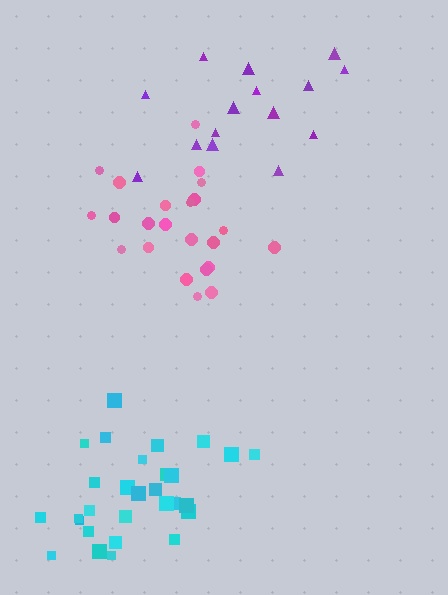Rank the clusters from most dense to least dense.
cyan, pink, purple.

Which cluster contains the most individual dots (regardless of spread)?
Cyan (29).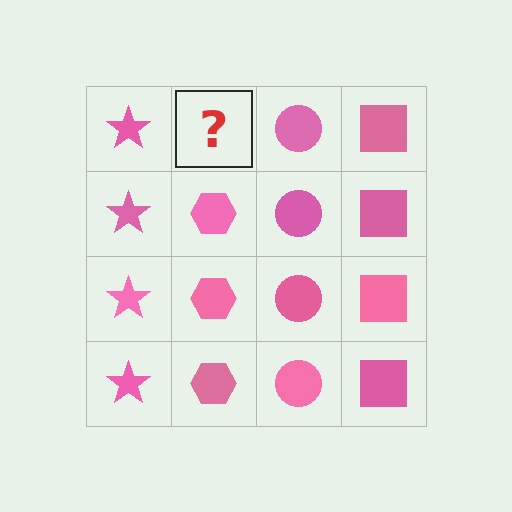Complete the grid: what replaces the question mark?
The question mark should be replaced with a pink hexagon.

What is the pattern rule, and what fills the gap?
The rule is that each column has a consistent shape. The gap should be filled with a pink hexagon.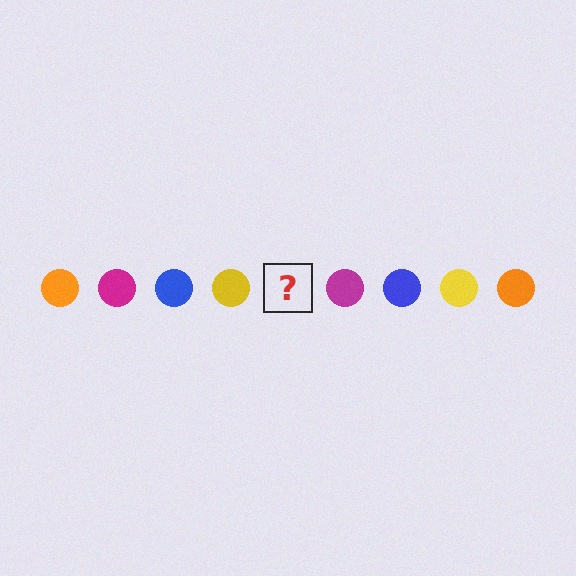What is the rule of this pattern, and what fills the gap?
The rule is that the pattern cycles through orange, magenta, blue, yellow circles. The gap should be filled with an orange circle.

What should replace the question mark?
The question mark should be replaced with an orange circle.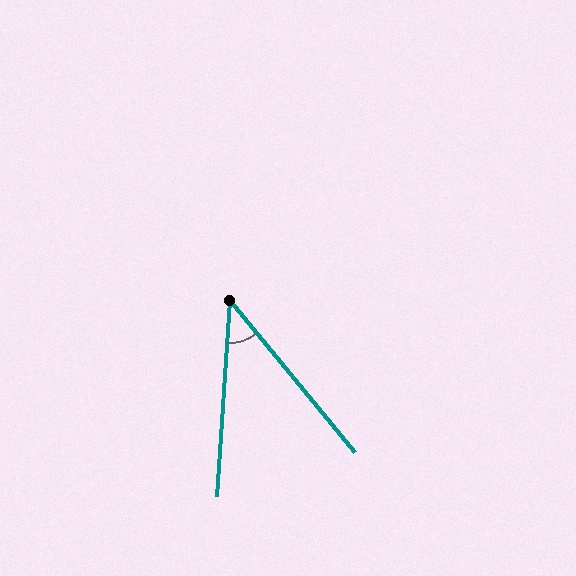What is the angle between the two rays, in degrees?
Approximately 43 degrees.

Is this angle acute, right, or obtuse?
It is acute.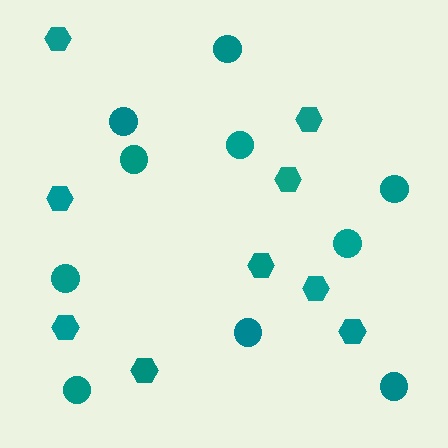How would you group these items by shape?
There are 2 groups: one group of hexagons (9) and one group of circles (10).